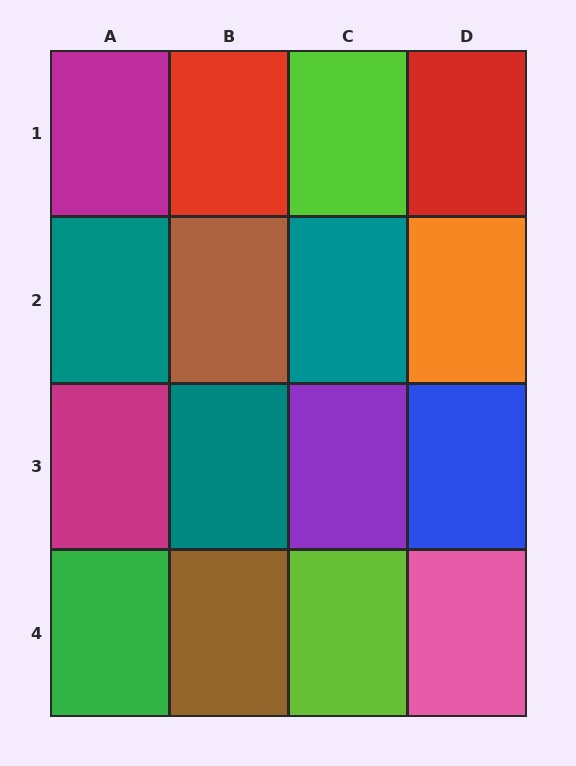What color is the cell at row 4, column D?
Pink.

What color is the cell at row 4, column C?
Lime.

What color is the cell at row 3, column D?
Blue.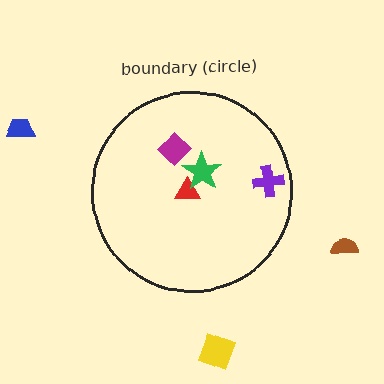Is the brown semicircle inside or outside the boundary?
Outside.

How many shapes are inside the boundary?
4 inside, 3 outside.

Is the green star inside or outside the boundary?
Inside.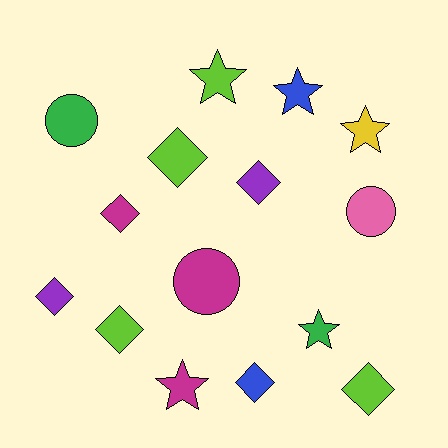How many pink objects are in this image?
There is 1 pink object.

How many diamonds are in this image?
There are 7 diamonds.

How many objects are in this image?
There are 15 objects.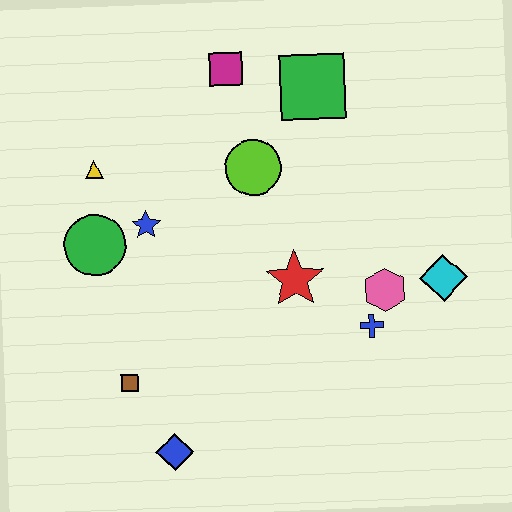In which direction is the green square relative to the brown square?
The green square is above the brown square.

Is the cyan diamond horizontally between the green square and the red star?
No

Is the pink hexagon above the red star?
No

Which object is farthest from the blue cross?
The yellow triangle is farthest from the blue cross.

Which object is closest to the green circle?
The blue star is closest to the green circle.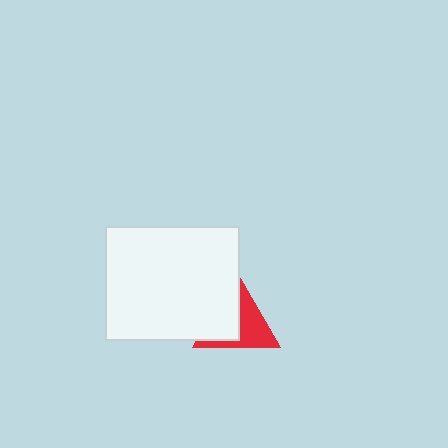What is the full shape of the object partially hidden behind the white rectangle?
The partially hidden object is a red triangle.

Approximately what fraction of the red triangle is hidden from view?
Roughly 49% of the red triangle is hidden behind the white rectangle.